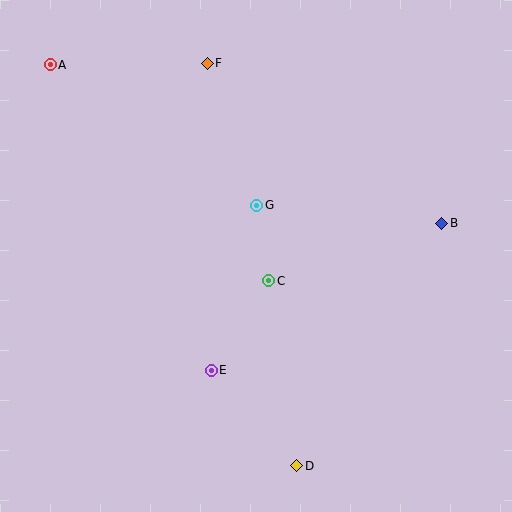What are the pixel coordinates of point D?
Point D is at (297, 466).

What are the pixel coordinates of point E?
Point E is at (211, 370).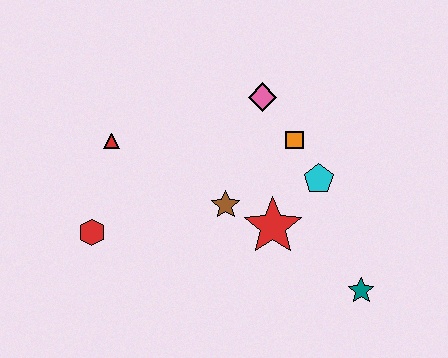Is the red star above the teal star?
Yes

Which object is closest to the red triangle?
The red hexagon is closest to the red triangle.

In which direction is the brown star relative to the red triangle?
The brown star is to the right of the red triangle.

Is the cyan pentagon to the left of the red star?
No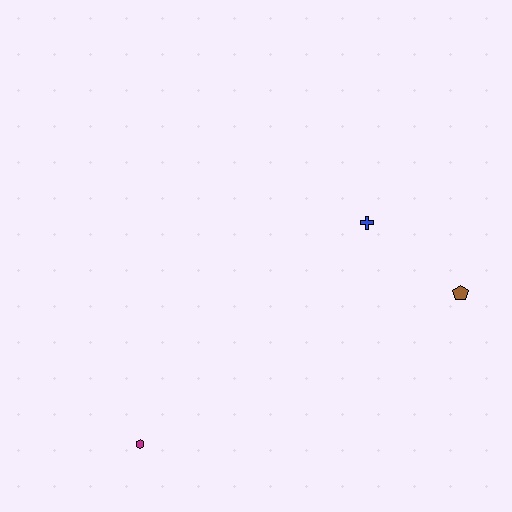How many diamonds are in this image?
There are no diamonds.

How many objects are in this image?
There are 3 objects.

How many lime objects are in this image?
There are no lime objects.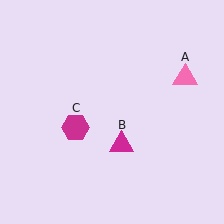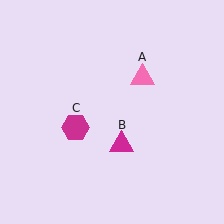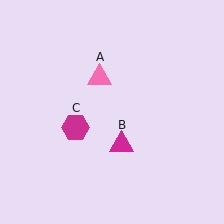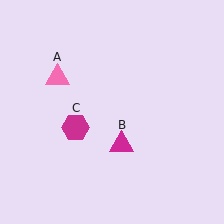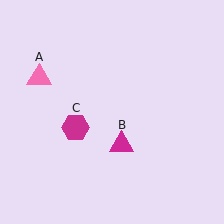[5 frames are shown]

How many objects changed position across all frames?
1 object changed position: pink triangle (object A).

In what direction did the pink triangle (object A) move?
The pink triangle (object A) moved left.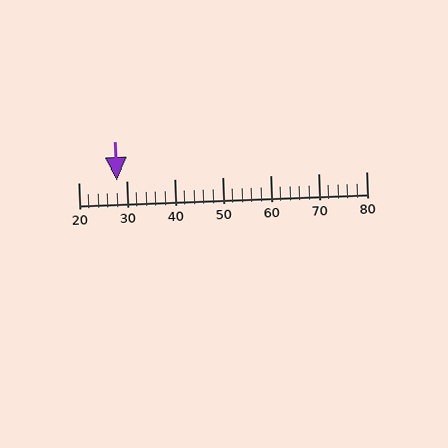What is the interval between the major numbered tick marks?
The major tick marks are spaced 10 units apart.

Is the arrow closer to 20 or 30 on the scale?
The arrow is closer to 30.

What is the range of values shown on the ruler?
The ruler shows values from 20 to 80.